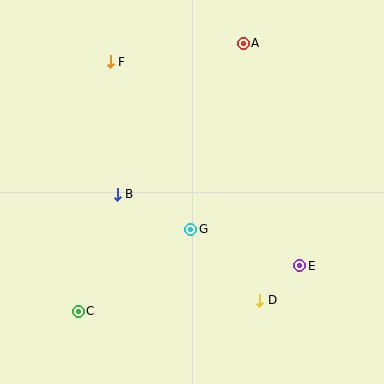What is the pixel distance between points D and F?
The distance between D and F is 281 pixels.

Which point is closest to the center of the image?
Point G at (191, 229) is closest to the center.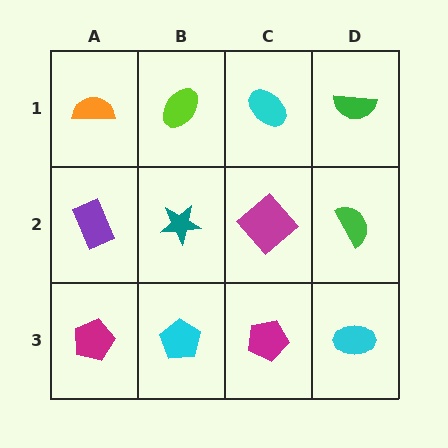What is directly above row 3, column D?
A green semicircle.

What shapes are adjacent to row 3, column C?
A magenta diamond (row 2, column C), a cyan pentagon (row 3, column B), a cyan ellipse (row 3, column D).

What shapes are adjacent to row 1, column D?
A green semicircle (row 2, column D), a cyan ellipse (row 1, column C).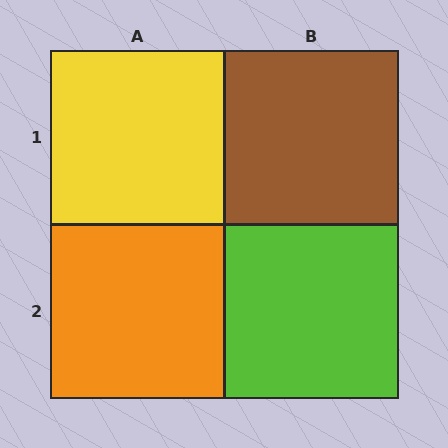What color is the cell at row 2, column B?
Lime.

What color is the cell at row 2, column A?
Orange.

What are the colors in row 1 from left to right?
Yellow, brown.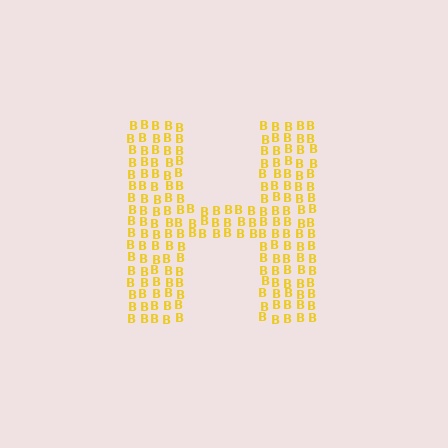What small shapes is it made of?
It is made of small letter B's.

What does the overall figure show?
The overall figure shows the letter H.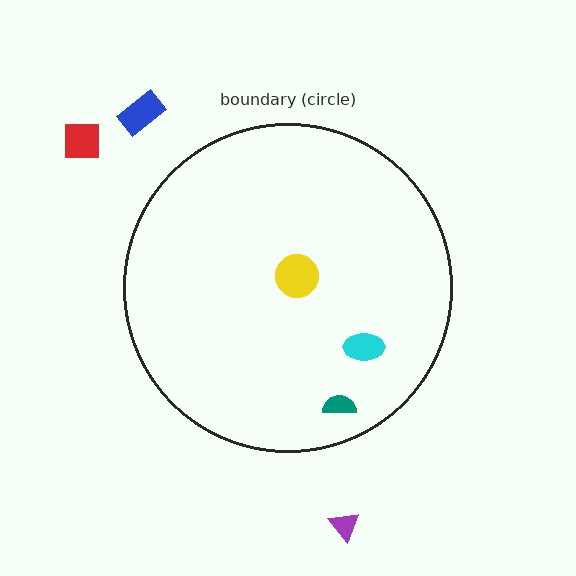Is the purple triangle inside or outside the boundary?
Outside.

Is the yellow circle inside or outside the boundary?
Inside.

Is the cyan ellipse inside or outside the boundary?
Inside.